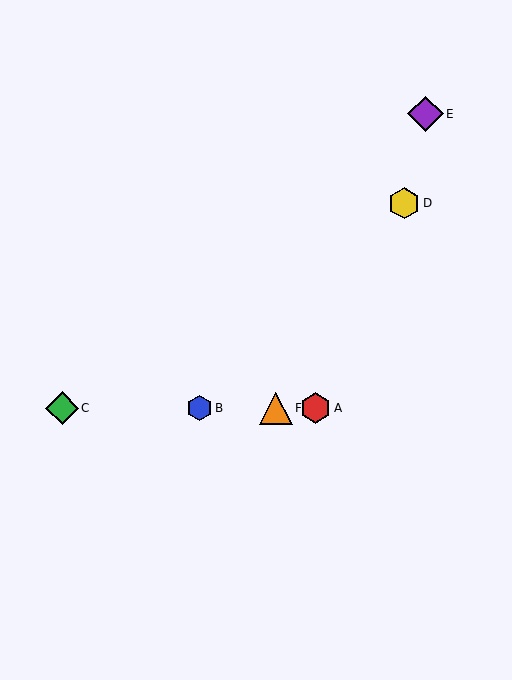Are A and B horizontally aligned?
Yes, both are at y≈408.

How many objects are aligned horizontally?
4 objects (A, B, C, F) are aligned horizontally.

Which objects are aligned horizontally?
Objects A, B, C, F are aligned horizontally.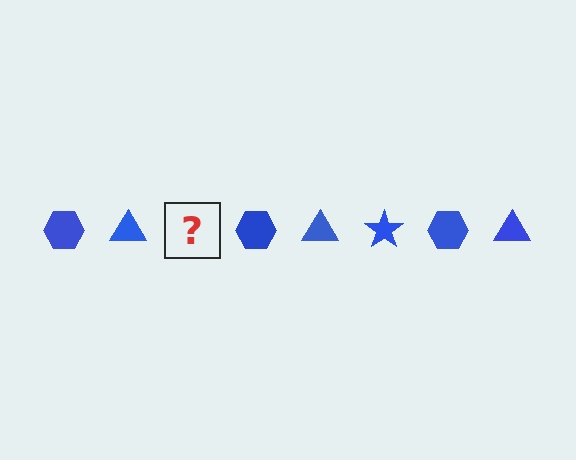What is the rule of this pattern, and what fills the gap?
The rule is that the pattern cycles through hexagon, triangle, star shapes in blue. The gap should be filled with a blue star.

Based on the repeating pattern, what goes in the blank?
The blank should be a blue star.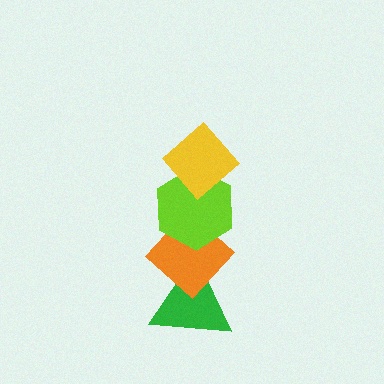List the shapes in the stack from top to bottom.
From top to bottom: the yellow diamond, the lime hexagon, the orange diamond, the green triangle.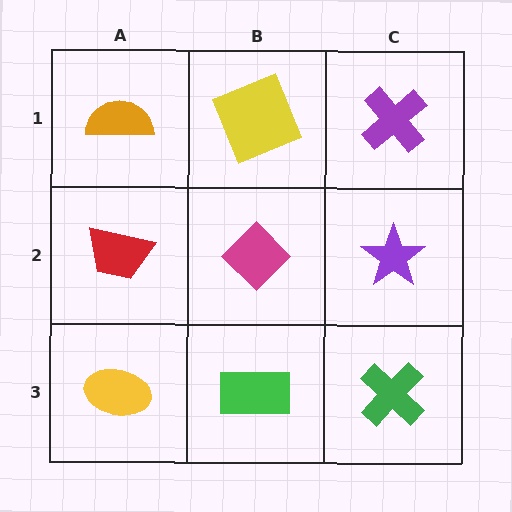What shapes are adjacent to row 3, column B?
A magenta diamond (row 2, column B), a yellow ellipse (row 3, column A), a green cross (row 3, column C).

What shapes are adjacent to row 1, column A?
A red trapezoid (row 2, column A), a yellow square (row 1, column B).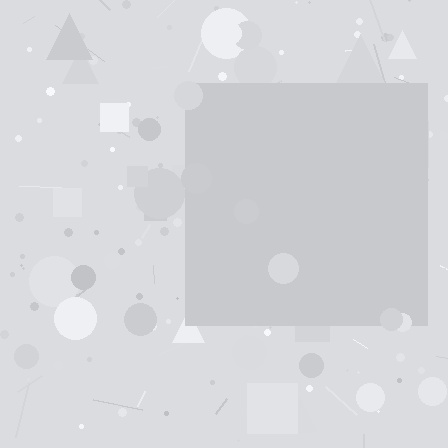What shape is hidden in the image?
A square is hidden in the image.